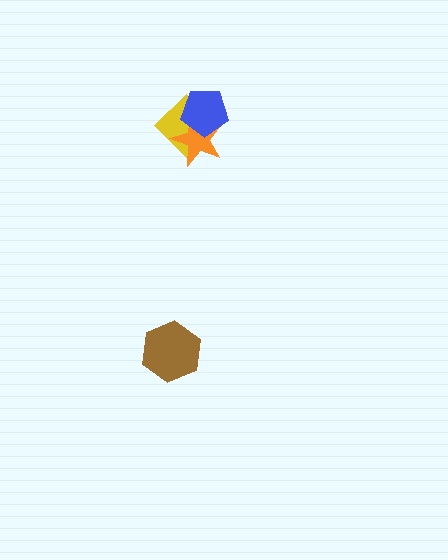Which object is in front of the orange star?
The blue pentagon is in front of the orange star.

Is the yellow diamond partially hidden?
Yes, it is partially covered by another shape.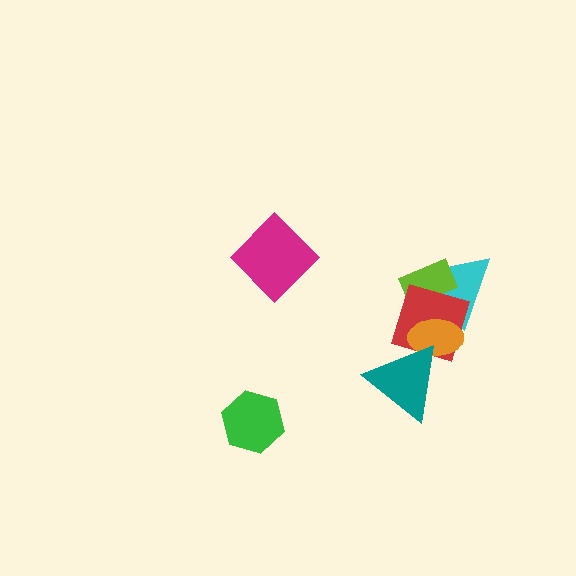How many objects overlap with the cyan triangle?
3 objects overlap with the cyan triangle.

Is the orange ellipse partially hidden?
Yes, it is partially covered by another shape.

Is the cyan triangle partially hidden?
Yes, it is partially covered by another shape.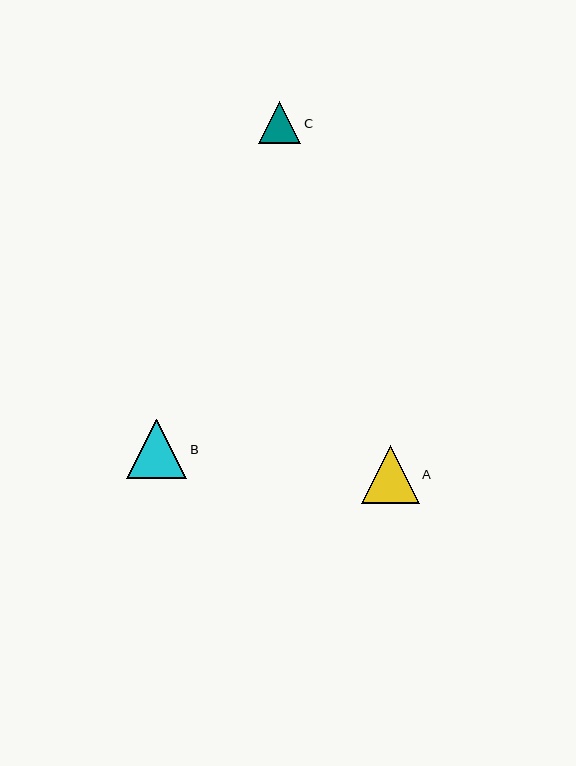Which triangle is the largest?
Triangle B is the largest with a size of approximately 60 pixels.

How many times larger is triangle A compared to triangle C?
Triangle A is approximately 1.4 times the size of triangle C.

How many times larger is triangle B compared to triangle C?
Triangle B is approximately 1.4 times the size of triangle C.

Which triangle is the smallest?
Triangle C is the smallest with a size of approximately 42 pixels.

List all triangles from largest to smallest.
From largest to smallest: B, A, C.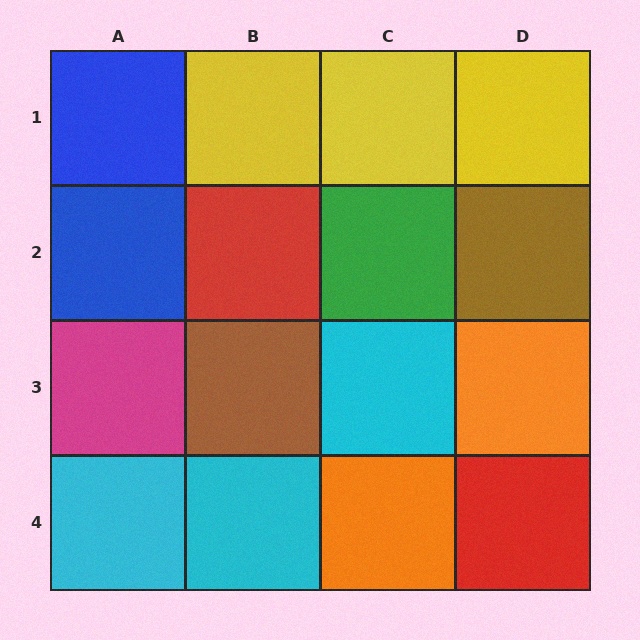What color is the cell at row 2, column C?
Green.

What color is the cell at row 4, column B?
Cyan.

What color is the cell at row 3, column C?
Cyan.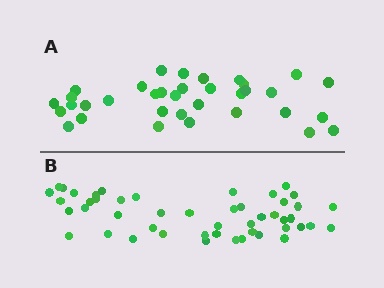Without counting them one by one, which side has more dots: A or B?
Region B (the bottom region) has more dots.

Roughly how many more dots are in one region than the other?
Region B has approximately 15 more dots than region A.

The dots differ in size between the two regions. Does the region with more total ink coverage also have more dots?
No. Region A has more total ink coverage because its dots are larger, but region B actually contains more individual dots. Total area can be misleading — the number of items is what matters here.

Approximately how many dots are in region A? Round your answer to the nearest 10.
About 40 dots. (The exact count is 35, which rounds to 40.)